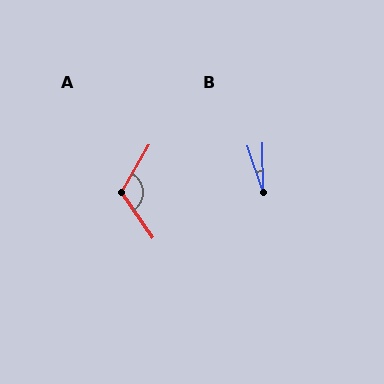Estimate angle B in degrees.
Approximately 17 degrees.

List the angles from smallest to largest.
B (17°), A (115°).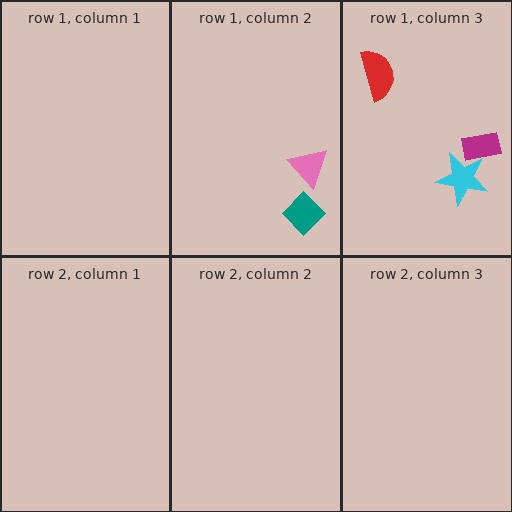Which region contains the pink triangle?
The row 1, column 2 region.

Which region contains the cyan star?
The row 1, column 3 region.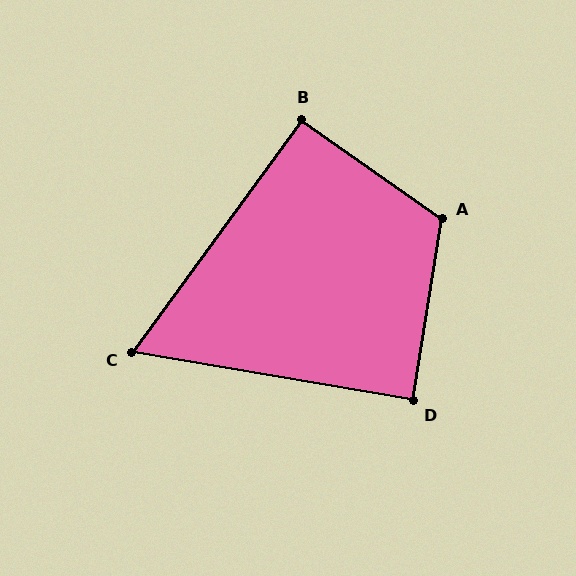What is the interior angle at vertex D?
Approximately 89 degrees (approximately right).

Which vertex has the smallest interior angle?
C, at approximately 64 degrees.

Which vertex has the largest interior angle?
A, at approximately 116 degrees.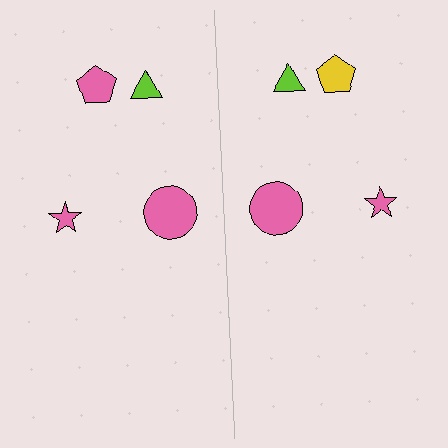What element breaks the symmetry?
The yellow pentagon on the right side breaks the symmetry — its mirror counterpart is pink.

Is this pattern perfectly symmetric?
No, the pattern is not perfectly symmetric. The yellow pentagon on the right side breaks the symmetry — its mirror counterpart is pink.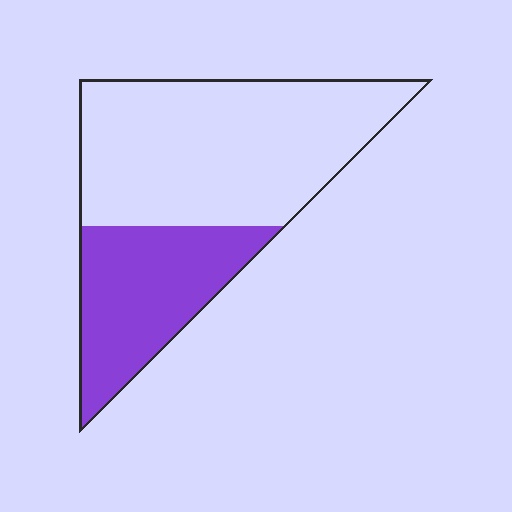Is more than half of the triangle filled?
No.